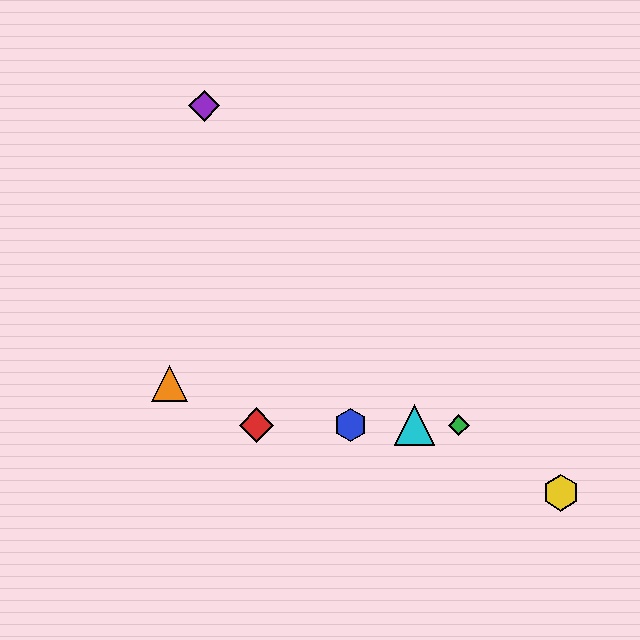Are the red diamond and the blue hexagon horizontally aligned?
Yes, both are at y≈425.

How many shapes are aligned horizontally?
4 shapes (the red diamond, the blue hexagon, the green diamond, the cyan triangle) are aligned horizontally.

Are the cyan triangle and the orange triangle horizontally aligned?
No, the cyan triangle is at y≈425 and the orange triangle is at y≈383.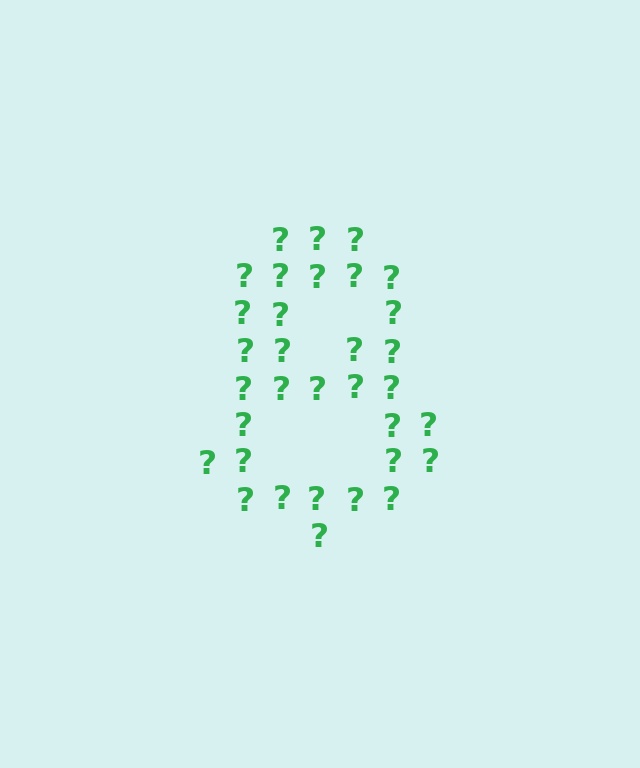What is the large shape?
The large shape is the digit 8.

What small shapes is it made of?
It is made of small question marks.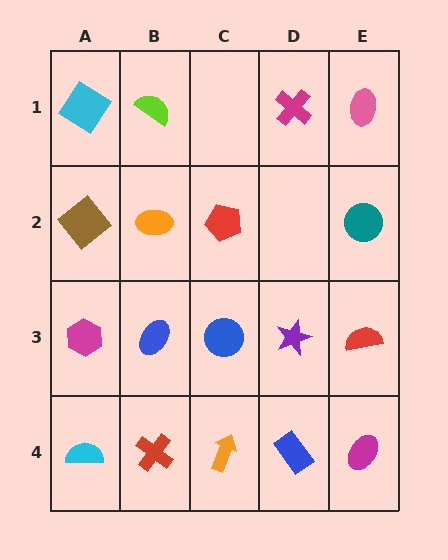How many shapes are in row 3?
5 shapes.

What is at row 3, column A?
A magenta hexagon.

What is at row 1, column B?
A lime semicircle.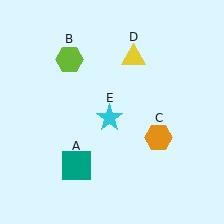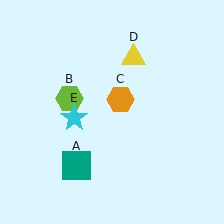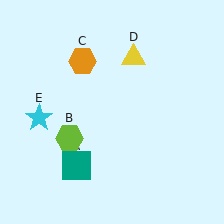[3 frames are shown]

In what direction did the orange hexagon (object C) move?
The orange hexagon (object C) moved up and to the left.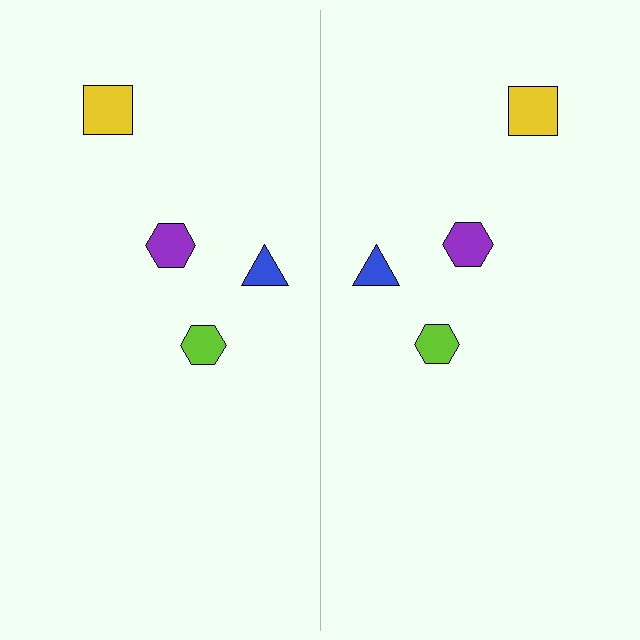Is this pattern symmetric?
Yes, this pattern has bilateral (reflection) symmetry.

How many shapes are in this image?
There are 8 shapes in this image.